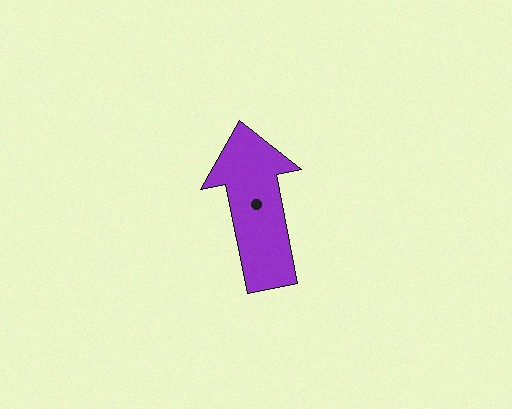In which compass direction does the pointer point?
North.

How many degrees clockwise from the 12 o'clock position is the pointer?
Approximately 349 degrees.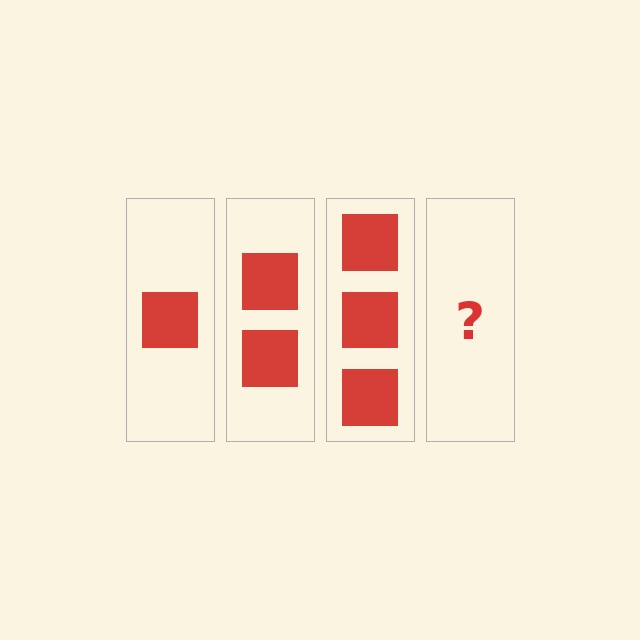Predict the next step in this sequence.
The next step is 4 squares.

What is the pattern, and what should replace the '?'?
The pattern is that each step adds one more square. The '?' should be 4 squares.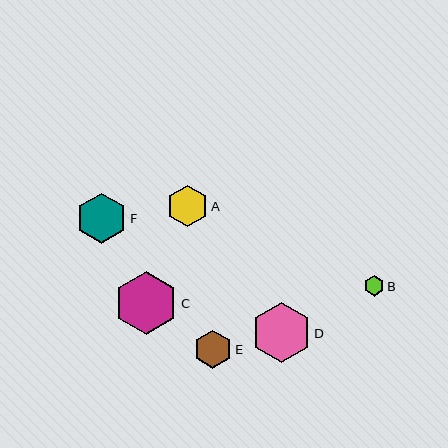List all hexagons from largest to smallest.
From largest to smallest: C, D, F, A, E, B.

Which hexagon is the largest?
Hexagon C is the largest with a size of approximately 63 pixels.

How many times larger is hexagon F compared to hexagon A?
Hexagon F is approximately 1.2 times the size of hexagon A.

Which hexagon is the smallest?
Hexagon B is the smallest with a size of approximately 20 pixels.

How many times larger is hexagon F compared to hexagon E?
Hexagon F is approximately 1.3 times the size of hexagon E.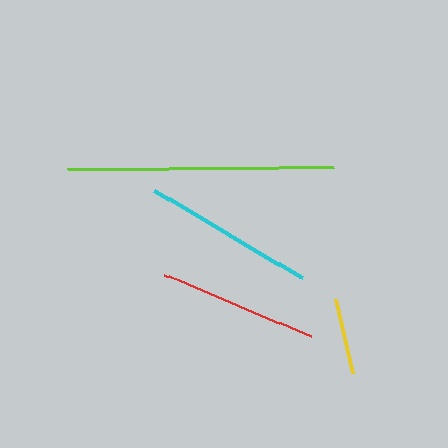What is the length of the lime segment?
The lime segment is approximately 266 pixels long.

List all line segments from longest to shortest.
From longest to shortest: lime, cyan, red, yellow.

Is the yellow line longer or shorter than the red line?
The red line is longer than the yellow line.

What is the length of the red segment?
The red segment is approximately 159 pixels long.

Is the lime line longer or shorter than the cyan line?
The lime line is longer than the cyan line.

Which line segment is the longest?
The lime line is the longest at approximately 266 pixels.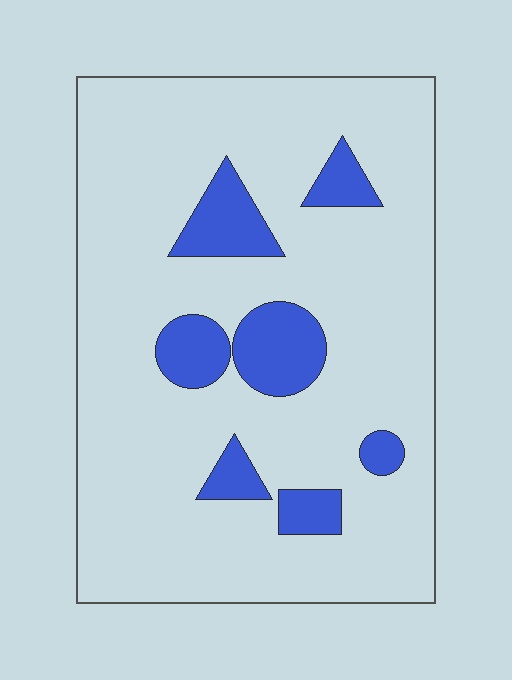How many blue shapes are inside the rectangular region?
7.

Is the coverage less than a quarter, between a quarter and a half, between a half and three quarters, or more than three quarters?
Less than a quarter.